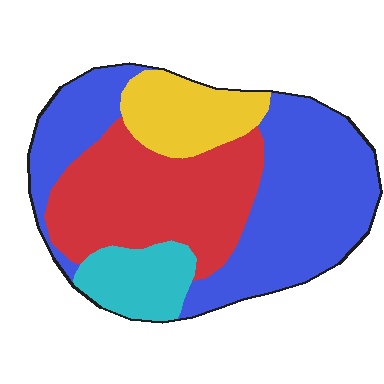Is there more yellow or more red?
Red.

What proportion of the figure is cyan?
Cyan covers roughly 10% of the figure.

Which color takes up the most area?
Blue, at roughly 45%.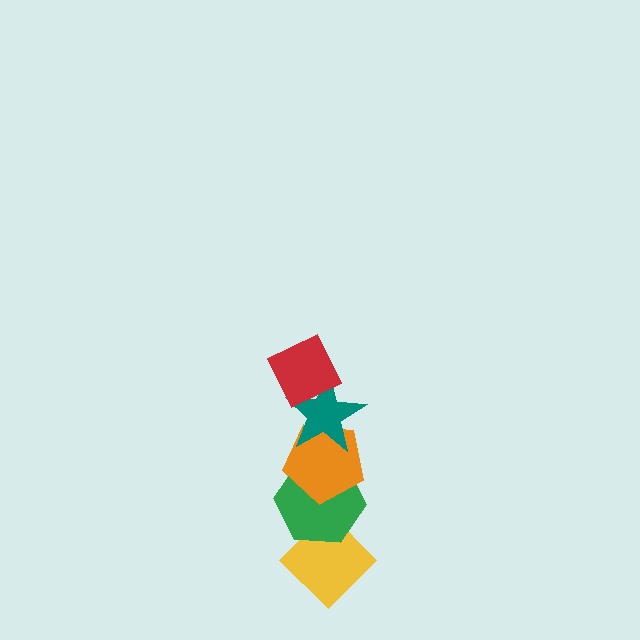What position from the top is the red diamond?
The red diamond is 1st from the top.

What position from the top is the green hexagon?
The green hexagon is 4th from the top.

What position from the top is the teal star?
The teal star is 2nd from the top.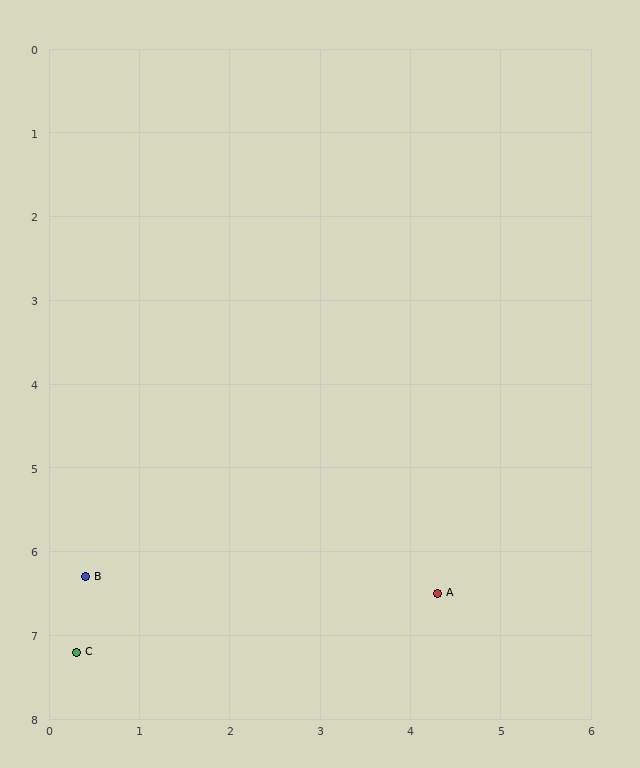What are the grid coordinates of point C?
Point C is at approximately (0.3, 7.2).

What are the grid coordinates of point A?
Point A is at approximately (4.3, 6.5).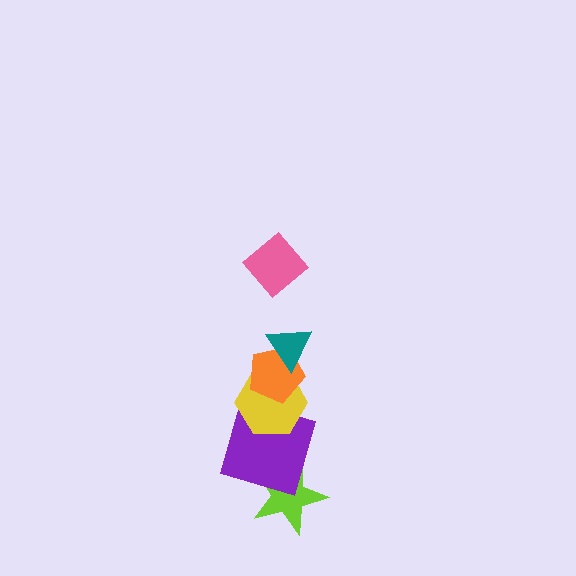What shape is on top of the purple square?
The yellow hexagon is on top of the purple square.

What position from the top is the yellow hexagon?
The yellow hexagon is 4th from the top.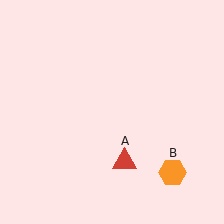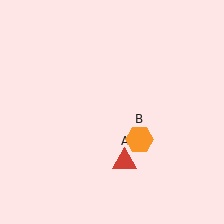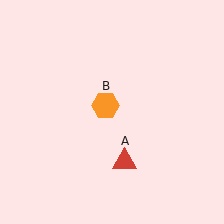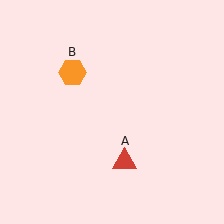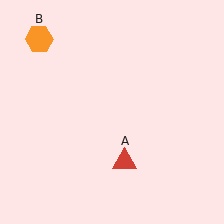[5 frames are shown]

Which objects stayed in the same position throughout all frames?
Red triangle (object A) remained stationary.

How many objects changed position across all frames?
1 object changed position: orange hexagon (object B).